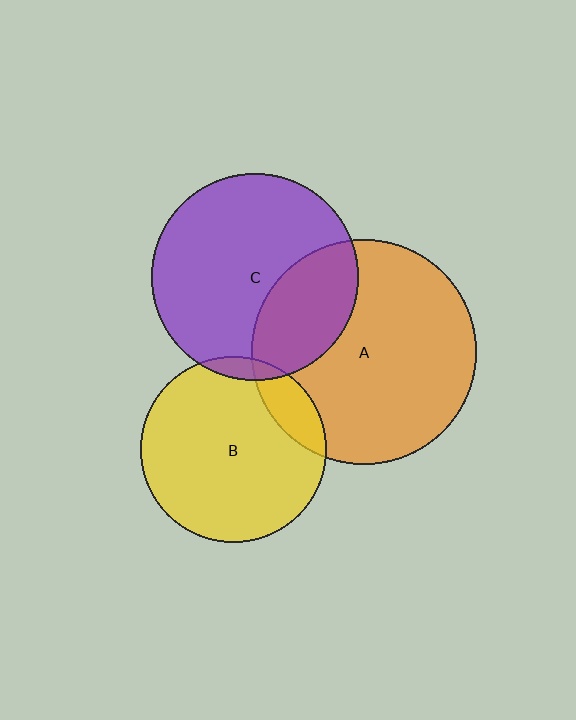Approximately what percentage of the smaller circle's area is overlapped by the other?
Approximately 15%.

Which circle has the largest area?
Circle A (orange).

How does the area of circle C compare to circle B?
Approximately 1.2 times.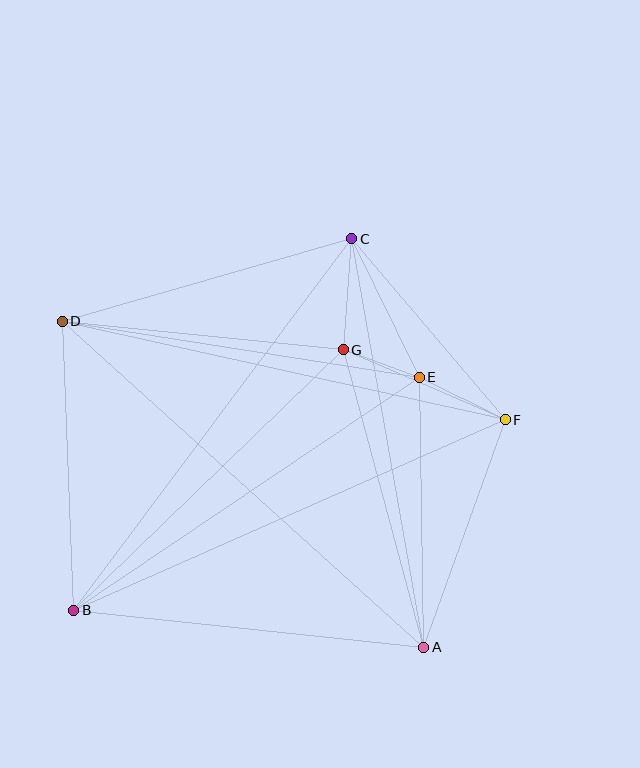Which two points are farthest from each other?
Points A and D are farthest from each other.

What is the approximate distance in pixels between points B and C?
The distance between B and C is approximately 464 pixels.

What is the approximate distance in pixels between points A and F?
The distance between A and F is approximately 242 pixels.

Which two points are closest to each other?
Points E and G are closest to each other.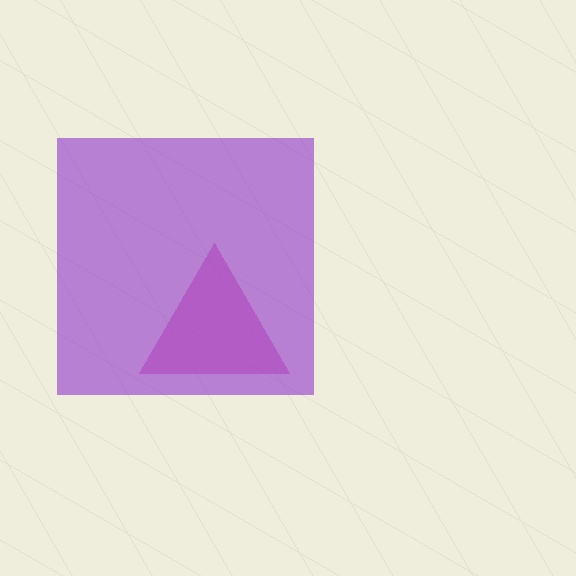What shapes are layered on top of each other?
The layered shapes are: a pink triangle, a purple square.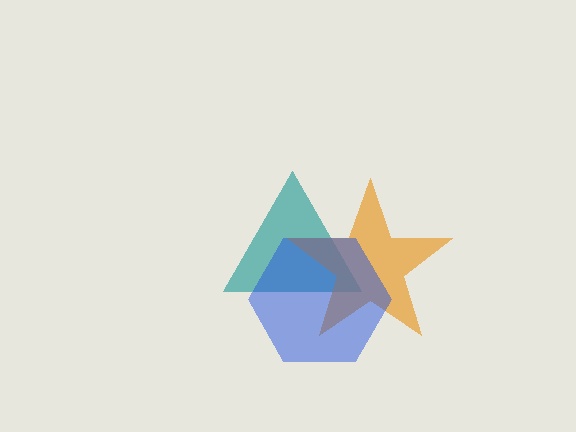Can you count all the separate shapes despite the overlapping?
Yes, there are 3 separate shapes.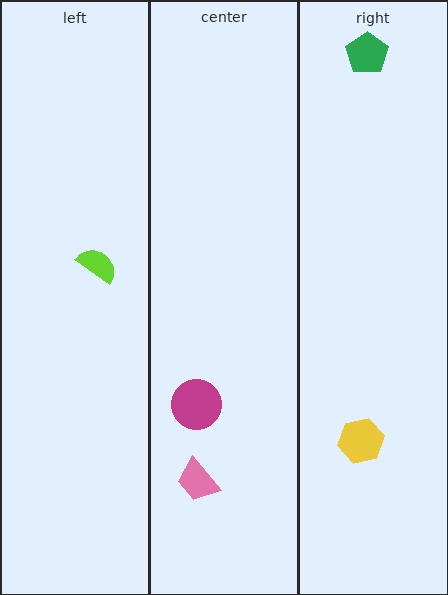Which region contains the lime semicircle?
The left region.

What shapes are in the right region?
The green pentagon, the yellow hexagon.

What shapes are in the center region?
The pink trapezoid, the magenta circle.